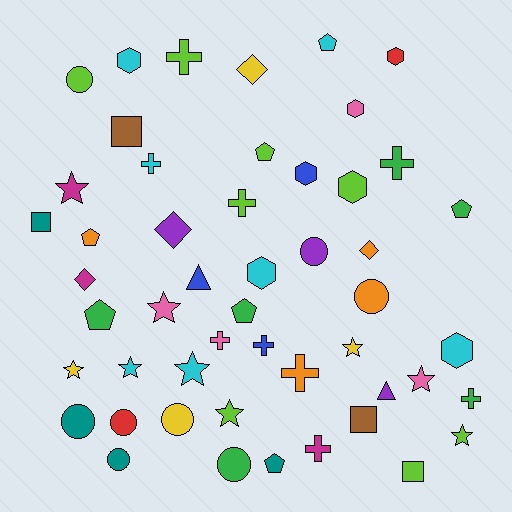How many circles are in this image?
There are 8 circles.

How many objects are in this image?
There are 50 objects.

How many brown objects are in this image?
There are 2 brown objects.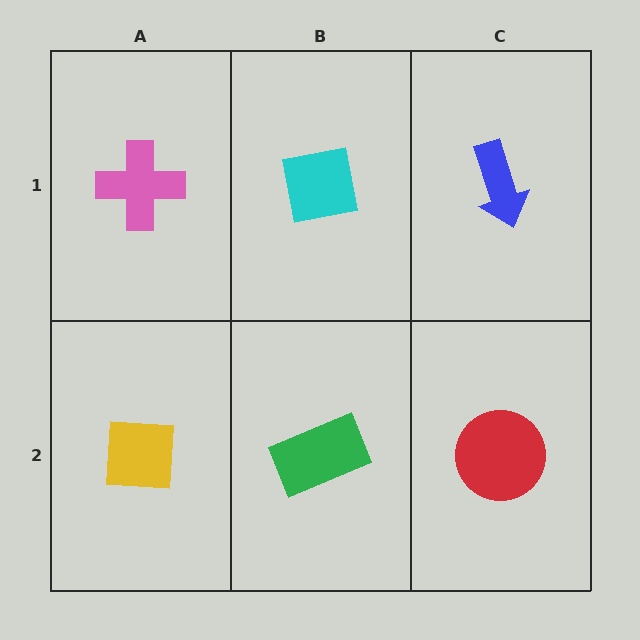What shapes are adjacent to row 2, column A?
A pink cross (row 1, column A), a green rectangle (row 2, column B).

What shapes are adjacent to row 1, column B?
A green rectangle (row 2, column B), a pink cross (row 1, column A), a blue arrow (row 1, column C).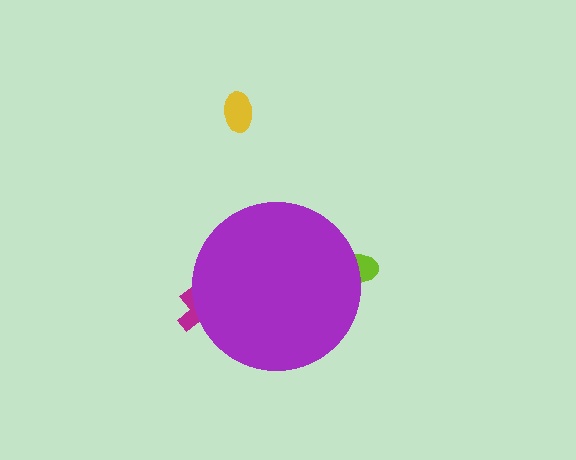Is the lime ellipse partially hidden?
Yes, the lime ellipse is partially hidden behind the purple circle.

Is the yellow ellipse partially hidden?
No, the yellow ellipse is fully visible.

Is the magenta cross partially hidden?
Yes, the magenta cross is partially hidden behind the purple circle.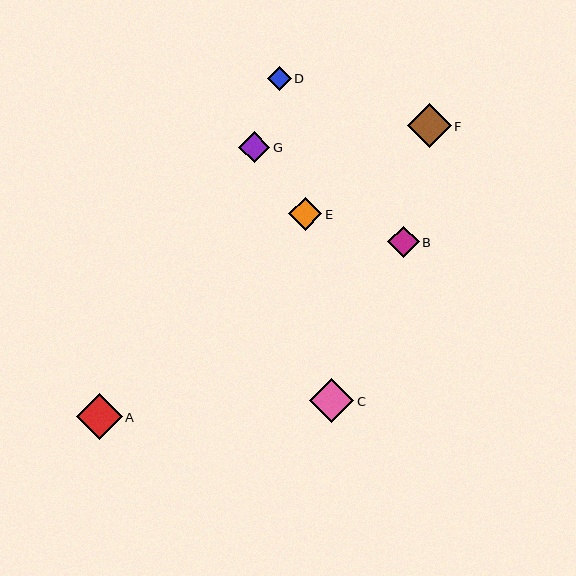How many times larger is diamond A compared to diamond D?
Diamond A is approximately 1.9 times the size of diamond D.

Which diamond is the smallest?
Diamond D is the smallest with a size of approximately 24 pixels.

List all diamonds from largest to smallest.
From largest to smallest: A, F, C, E, B, G, D.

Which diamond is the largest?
Diamond A is the largest with a size of approximately 46 pixels.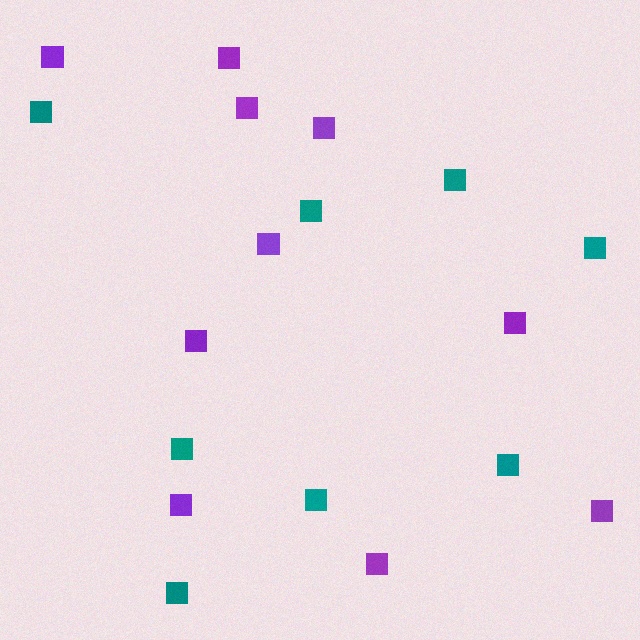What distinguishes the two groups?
There are 2 groups: one group of teal squares (8) and one group of purple squares (10).